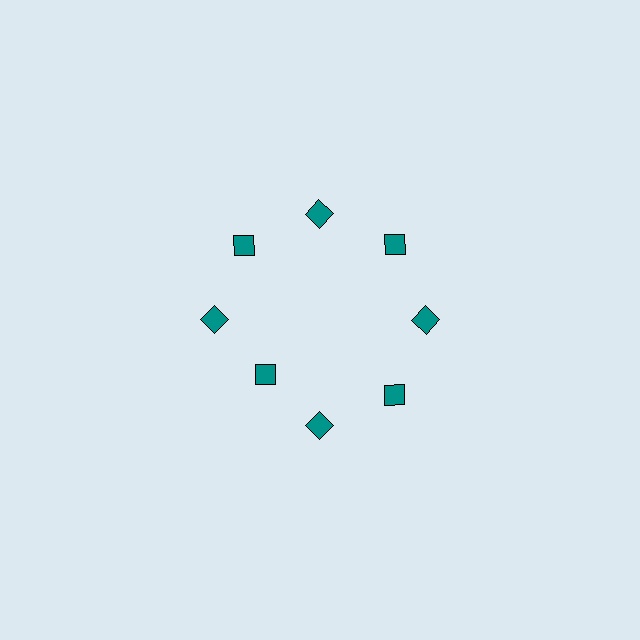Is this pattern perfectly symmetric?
No. The 8 teal squares are arranged in a ring, but one element near the 8 o'clock position is pulled inward toward the center, breaking the 8-fold rotational symmetry.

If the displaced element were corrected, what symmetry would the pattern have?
It would have 8-fold rotational symmetry — the pattern would map onto itself every 45 degrees.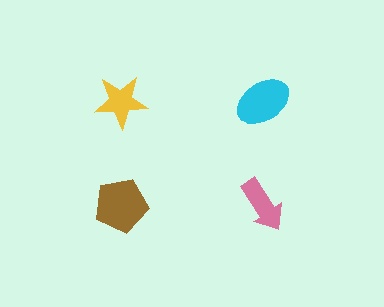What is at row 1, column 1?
A yellow star.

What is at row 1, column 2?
A cyan ellipse.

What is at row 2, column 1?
A brown pentagon.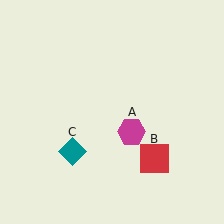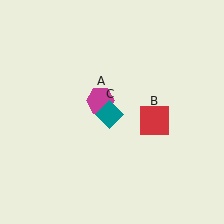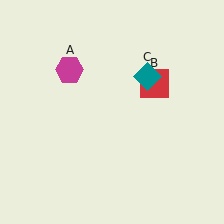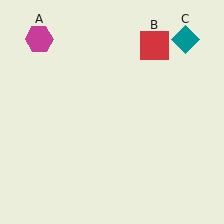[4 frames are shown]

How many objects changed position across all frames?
3 objects changed position: magenta hexagon (object A), red square (object B), teal diamond (object C).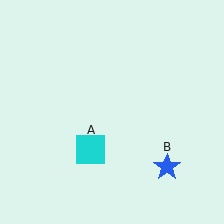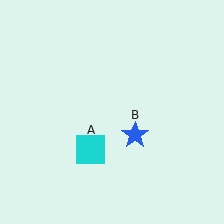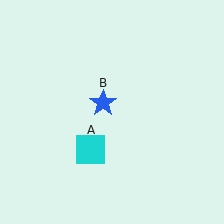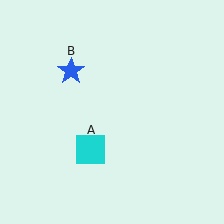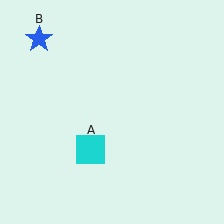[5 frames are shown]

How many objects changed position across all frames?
1 object changed position: blue star (object B).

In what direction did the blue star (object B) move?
The blue star (object B) moved up and to the left.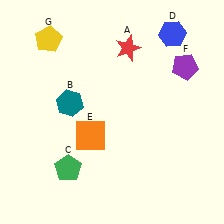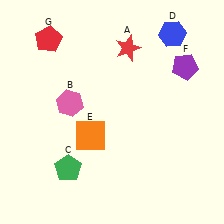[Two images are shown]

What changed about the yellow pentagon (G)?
In Image 1, G is yellow. In Image 2, it changed to red.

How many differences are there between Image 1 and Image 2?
There are 2 differences between the two images.